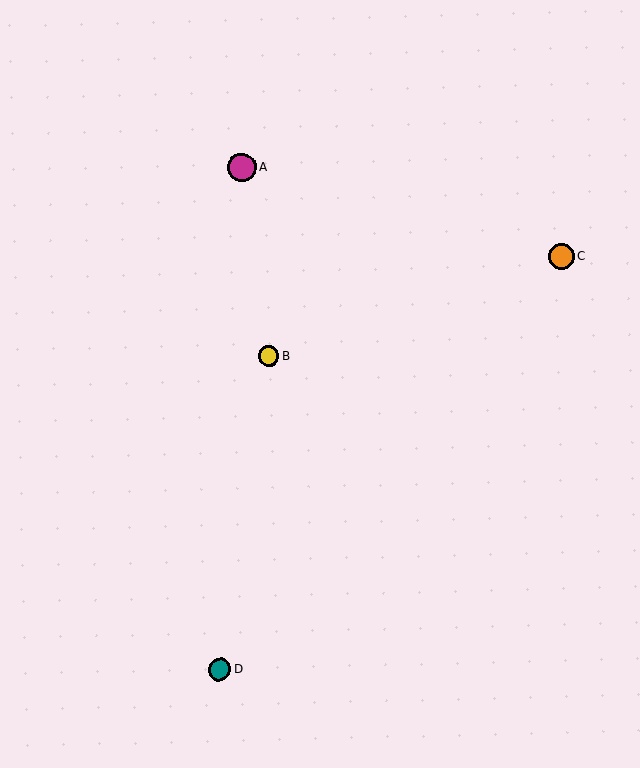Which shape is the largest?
The magenta circle (labeled A) is the largest.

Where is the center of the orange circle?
The center of the orange circle is at (561, 256).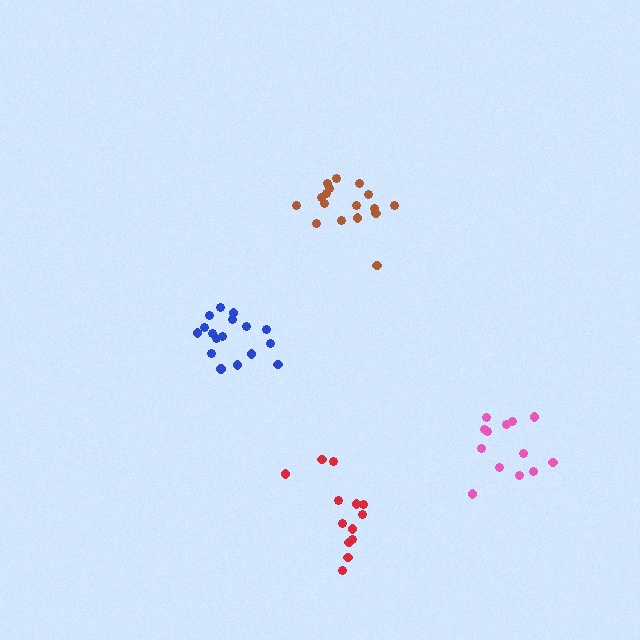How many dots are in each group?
Group 1: 17 dots, Group 2: 13 dots, Group 3: 17 dots, Group 4: 13 dots (60 total).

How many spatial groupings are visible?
There are 4 spatial groupings.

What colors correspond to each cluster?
The clusters are colored: brown, pink, blue, red.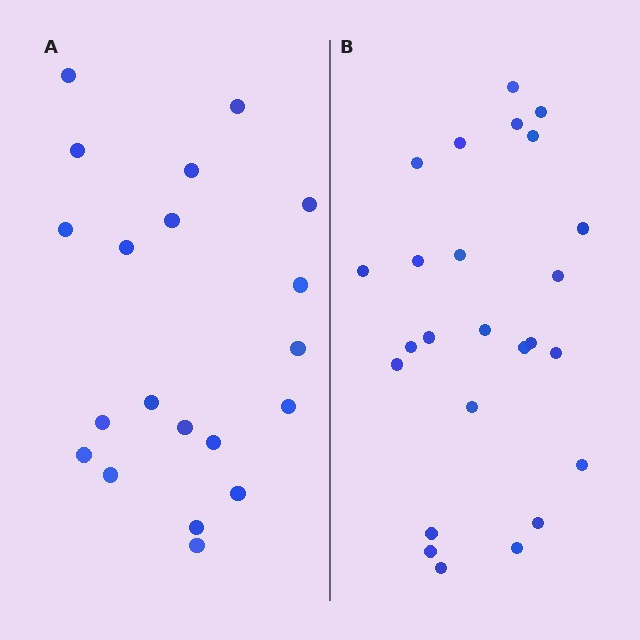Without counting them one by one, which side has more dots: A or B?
Region B (the right region) has more dots.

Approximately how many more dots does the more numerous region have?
Region B has about 5 more dots than region A.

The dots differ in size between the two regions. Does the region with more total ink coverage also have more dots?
No. Region A has more total ink coverage because its dots are larger, but region B actually contains more individual dots. Total area can be misleading — the number of items is what matters here.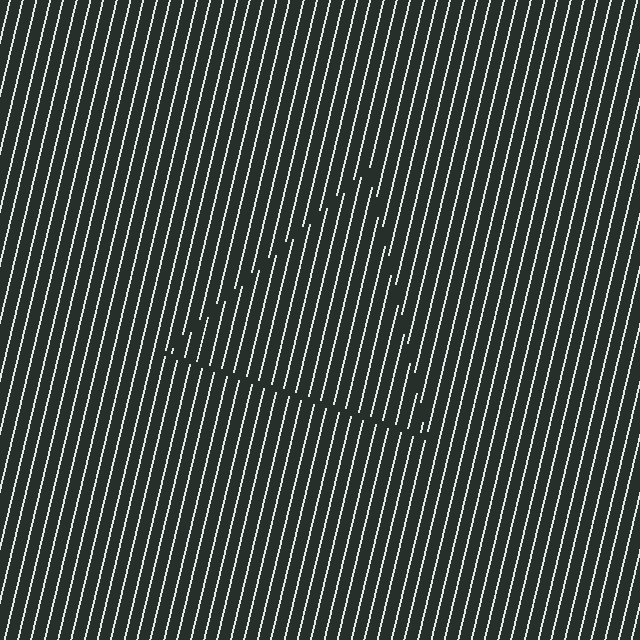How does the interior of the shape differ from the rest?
The interior of the shape contains the same grating, shifted by half a period — the contour is defined by the phase discontinuity where line-ends from the inner and outer gratings abut.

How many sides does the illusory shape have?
3 sides — the line-ends trace a triangle.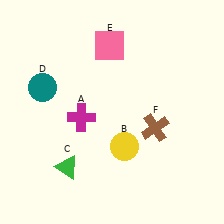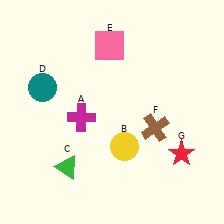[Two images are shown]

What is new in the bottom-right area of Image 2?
A red star (G) was added in the bottom-right area of Image 2.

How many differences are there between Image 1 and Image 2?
There is 1 difference between the two images.